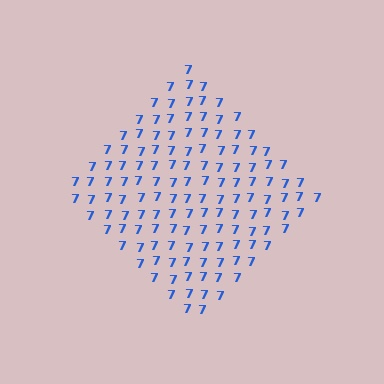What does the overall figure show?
The overall figure shows a diamond.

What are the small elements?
The small elements are digit 7's.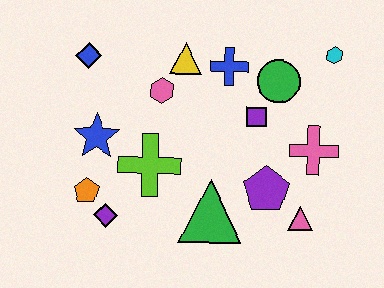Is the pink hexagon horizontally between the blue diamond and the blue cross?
Yes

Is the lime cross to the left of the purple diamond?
No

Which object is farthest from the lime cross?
The cyan hexagon is farthest from the lime cross.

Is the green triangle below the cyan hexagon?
Yes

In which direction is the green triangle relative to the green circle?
The green triangle is below the green circle.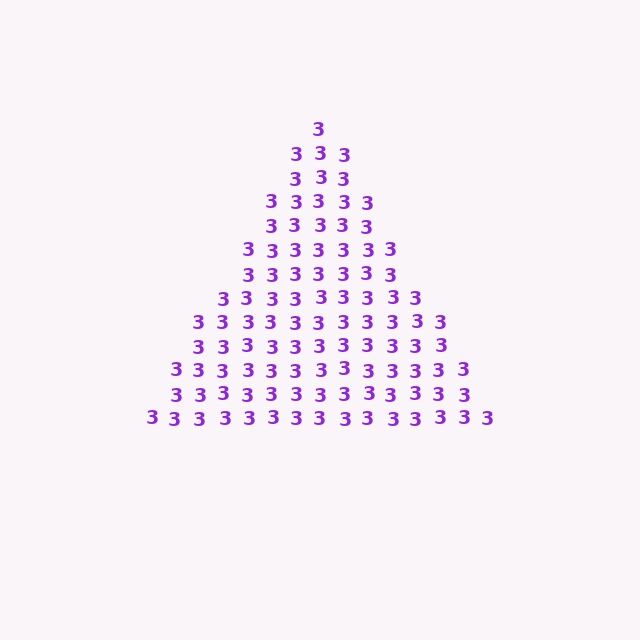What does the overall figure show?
The overall figure shows a triangle.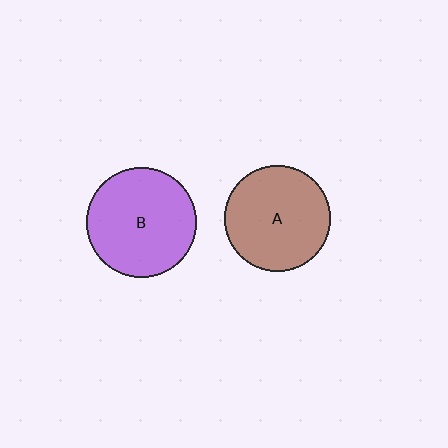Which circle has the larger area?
Circle B (purple).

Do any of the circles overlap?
No, none of the circles overlap.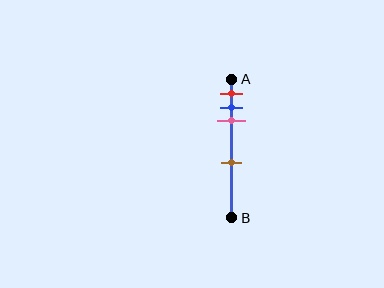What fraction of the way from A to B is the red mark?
The red mark is approximately 10% (0.1) of the way from A to B.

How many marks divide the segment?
There are 4 marks dividing the segment.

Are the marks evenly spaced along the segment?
No, the marks are not evenly spaced.